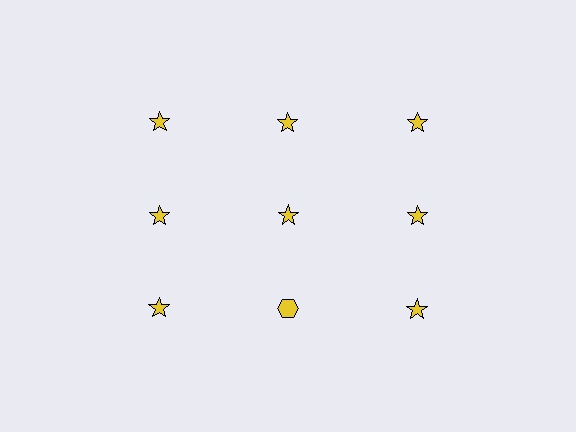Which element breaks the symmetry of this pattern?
The yellow hexagon in the third row, second from left column breaks the symmetry. All other shapes are yellow stars.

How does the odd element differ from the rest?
It has a different shape: hexagon instead of star.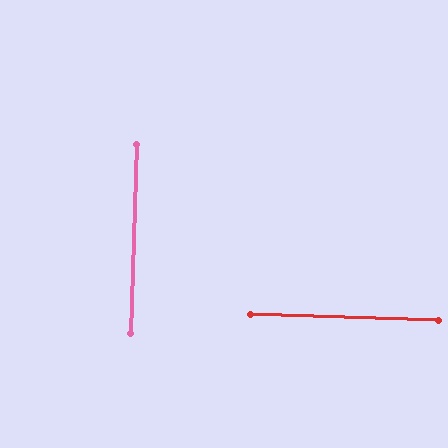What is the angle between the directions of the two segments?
Approximately 90 degrees.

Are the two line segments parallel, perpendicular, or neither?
Perpendicular — they meet at approximately 90°.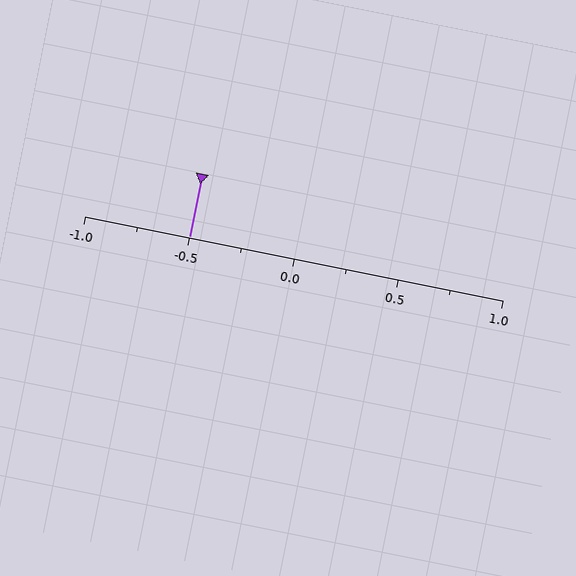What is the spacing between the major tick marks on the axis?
The major ticks are spaced 0.5 apart.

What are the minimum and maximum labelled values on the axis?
The axis runs from -1.0 to 1.0.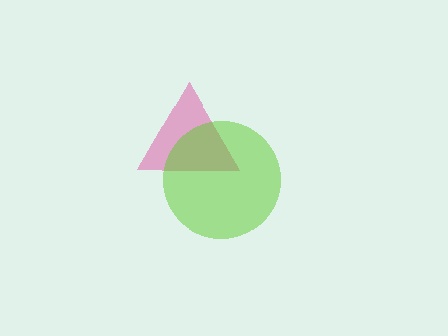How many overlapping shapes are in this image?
There are 2 overlapping shapes in the image.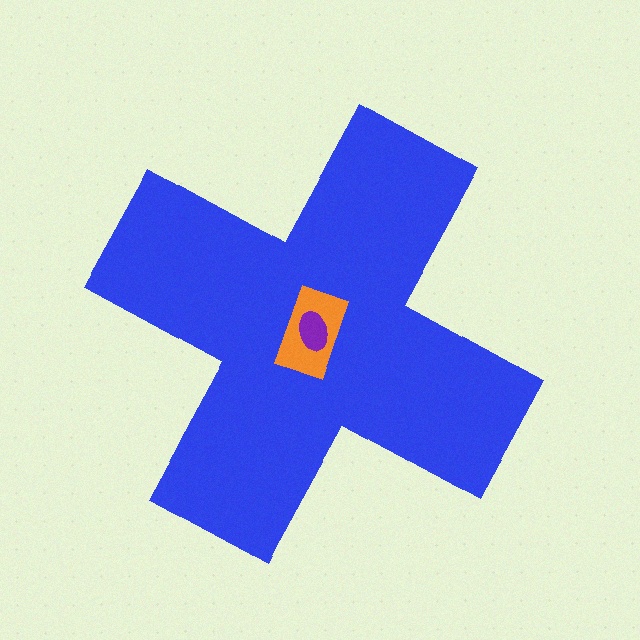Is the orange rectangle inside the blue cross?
Yes.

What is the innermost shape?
The purple ellipse.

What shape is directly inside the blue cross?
The orange rectangle.